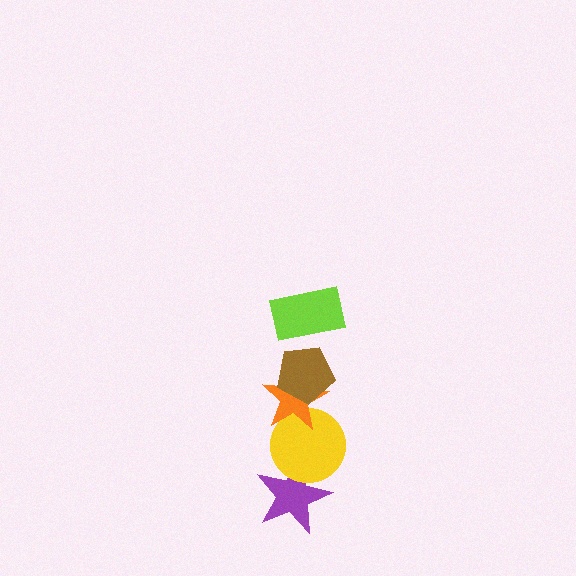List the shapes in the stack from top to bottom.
From top to bottom: the lime rectangle, the brown pentagon, the orange star, the yellow circle, the purple star.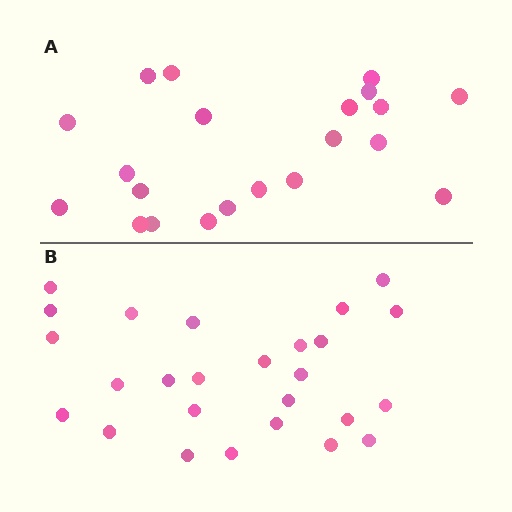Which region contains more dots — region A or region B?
Region B (the bottom region) has more dots.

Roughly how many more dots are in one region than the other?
Region B has about 5 more dots than region A.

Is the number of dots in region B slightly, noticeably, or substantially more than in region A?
Region B has only slightly more — the two regions are fairly close. The ratio is roughly 1.2 to 1.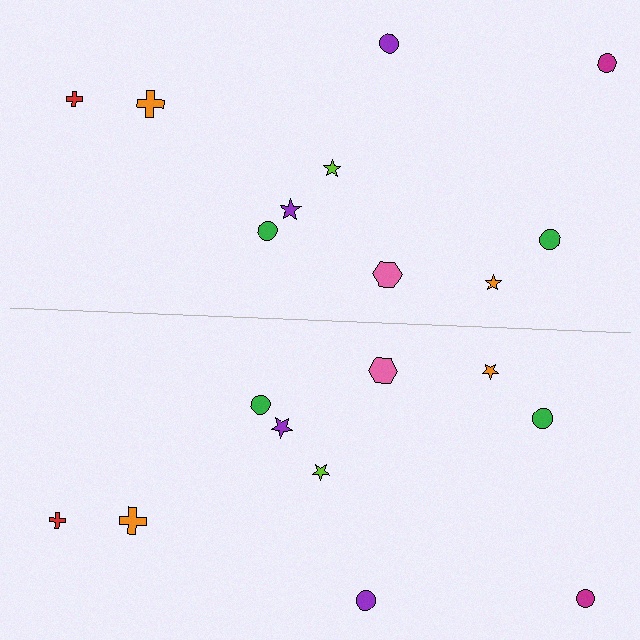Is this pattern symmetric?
Yes, this pattern has bilateral (reflection) symmetry.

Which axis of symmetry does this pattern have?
The pattern has a horizontal axis of symmetry running through the center of the image.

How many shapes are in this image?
There are 20 shapes in this image.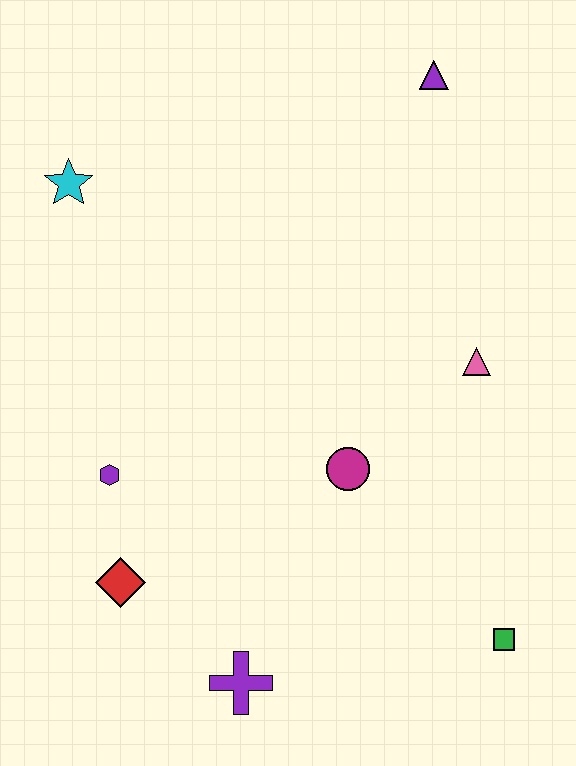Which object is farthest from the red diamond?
The purple triangle is farthest from the red diamond.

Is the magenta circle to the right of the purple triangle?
No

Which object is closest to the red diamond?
The purple hexagon is closest to the red diamond.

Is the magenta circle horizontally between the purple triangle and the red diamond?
Yes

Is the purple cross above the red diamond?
No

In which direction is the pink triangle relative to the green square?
The pink triangle is above the green square.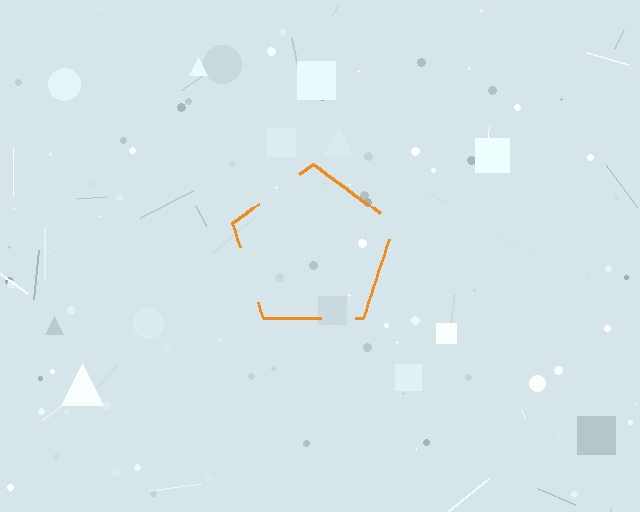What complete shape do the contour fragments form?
The contour fragments form a pentagon.